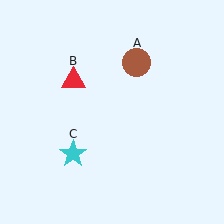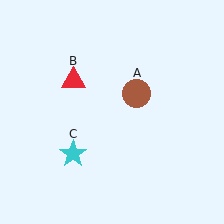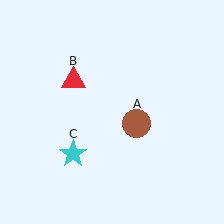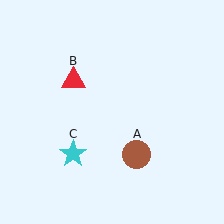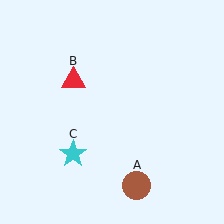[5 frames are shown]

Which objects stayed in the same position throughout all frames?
Red triangle (object B) and cyan star (object C) remained stationary.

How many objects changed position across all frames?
1 object changed position: brown circle (object A).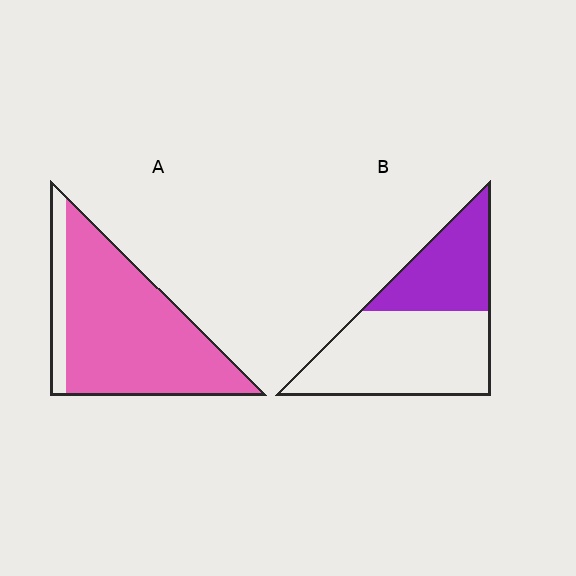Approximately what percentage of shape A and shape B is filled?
A is approximately 85% and B is approximately 35%.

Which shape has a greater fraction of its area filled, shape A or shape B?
Shape A.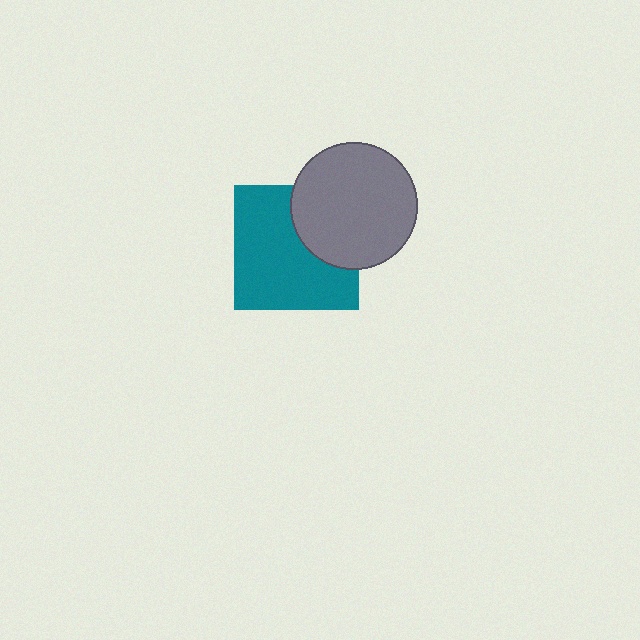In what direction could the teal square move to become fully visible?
The teal square could move left. That would shift it out from behind the gray circle entirely.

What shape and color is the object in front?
The object in front is a gray circle.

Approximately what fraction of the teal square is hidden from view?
Roughly 32% of the teal square is hidden behind the gray circle.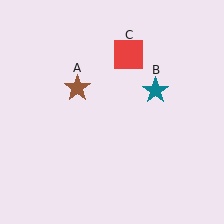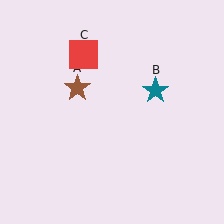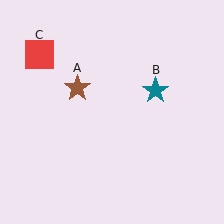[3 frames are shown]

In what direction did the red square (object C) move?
The red square (object C) moved left.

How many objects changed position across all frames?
1 object changed position: red square (object C).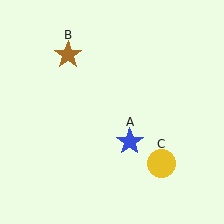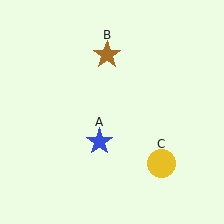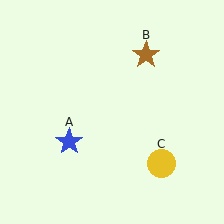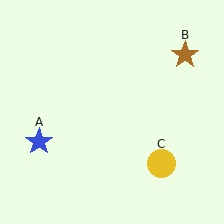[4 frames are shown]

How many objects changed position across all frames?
2 objects changed position: blue star (object A), brown star (object B).